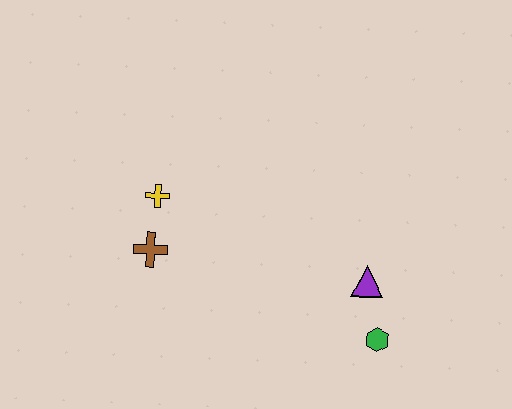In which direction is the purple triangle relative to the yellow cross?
The purple triangle is to the right of the yellow cross.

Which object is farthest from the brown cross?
The green hexagon is farthest from the brown cross.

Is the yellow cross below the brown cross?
No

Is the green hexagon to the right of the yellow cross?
Yes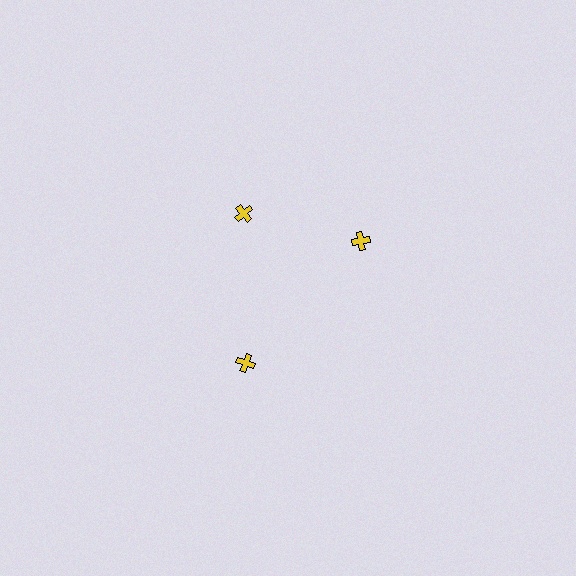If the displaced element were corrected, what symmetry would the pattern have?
It would have 3-fold rotational symmetry — the pattern would map onto itself every 120 degrees.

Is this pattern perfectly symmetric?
No. The 3 yellow crosses are arranged in a ring, but one element near the 3 o'clock position is rotated out of alignment along the ring, breaking the 3-fold rotational symmetry.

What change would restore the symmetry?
The symmetry would be restored by rotating it back into even spacing with its neighbors so that all 3 crosses sit at equal angles and equal distance from the center.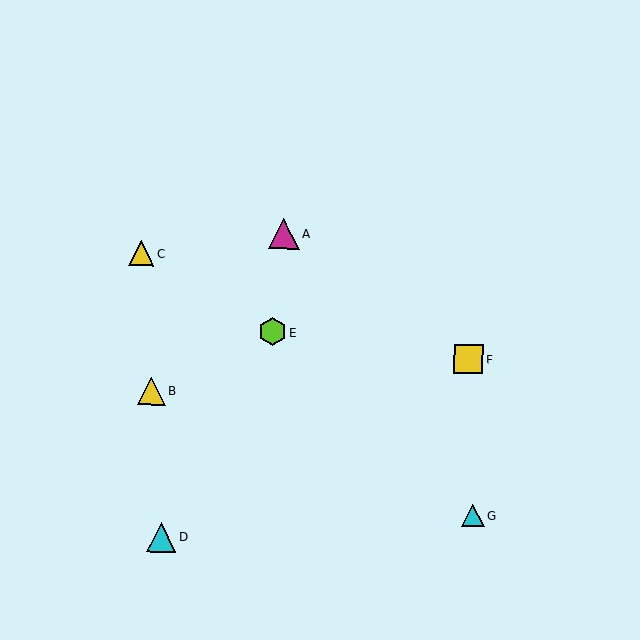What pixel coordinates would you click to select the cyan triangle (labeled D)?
Click at (161, 537) to select the cyan triangle D.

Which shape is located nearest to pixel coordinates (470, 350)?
The yellow square (labeled F) at (469, 359) is nearest to that location.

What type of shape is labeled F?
Shape F is a yellow square.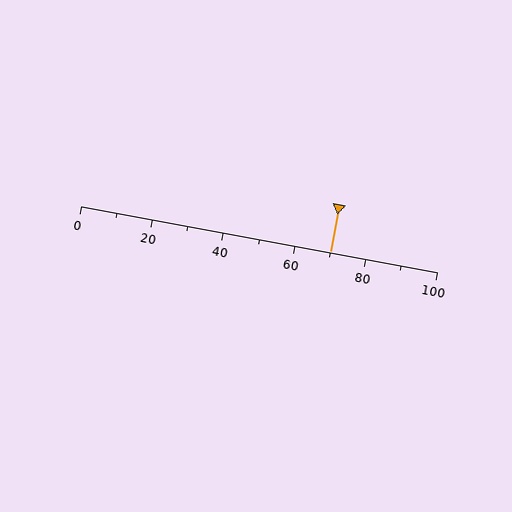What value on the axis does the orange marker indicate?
The marker indicates approximately 70.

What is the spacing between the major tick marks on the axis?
The major ticks are spaced 20 apart.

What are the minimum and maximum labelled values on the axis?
The axis runs from 0 to 100.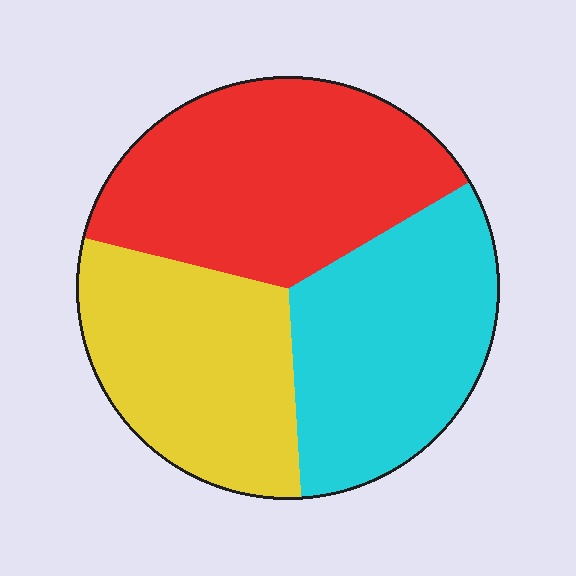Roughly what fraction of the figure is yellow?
Yellow covers 30% of the figure.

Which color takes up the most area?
Red, at roughly 40%.